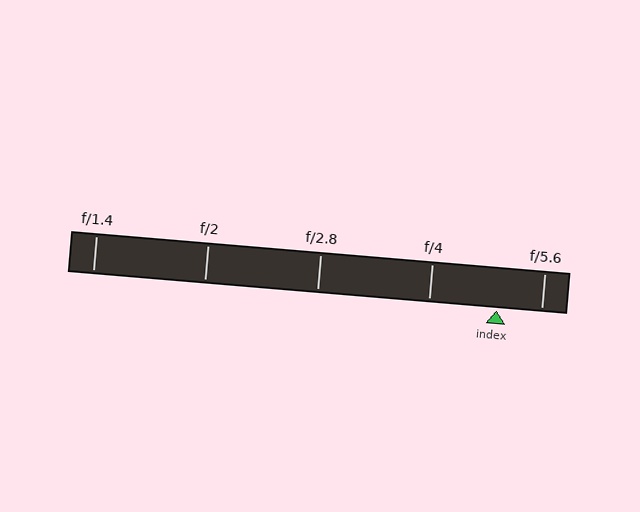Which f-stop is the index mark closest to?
The index mark is closest to f/5.6.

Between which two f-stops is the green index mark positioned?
The index mark is between f/4 and f/5.6.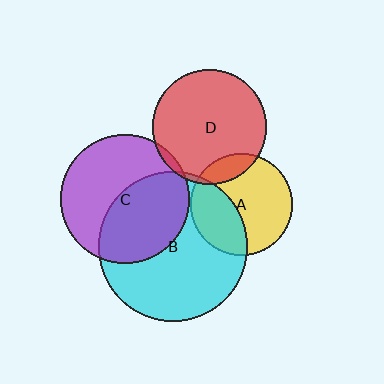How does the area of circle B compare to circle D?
Approximately 1.7 times.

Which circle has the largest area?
Circle B (cyan).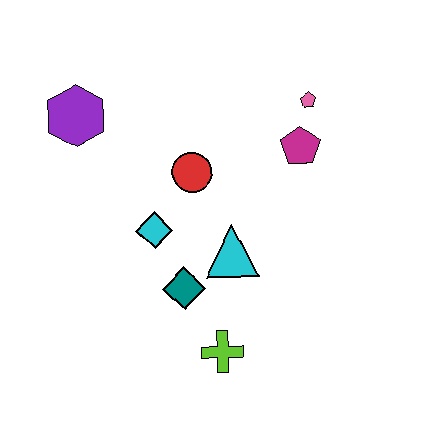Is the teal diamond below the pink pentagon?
Yes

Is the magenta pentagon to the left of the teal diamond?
No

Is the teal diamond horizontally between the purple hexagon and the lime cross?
Yes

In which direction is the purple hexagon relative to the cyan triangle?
The purple hexagon is to the left of the cyan triangle.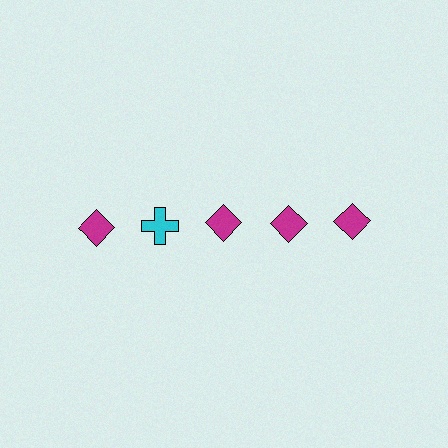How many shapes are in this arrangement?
There are 5 shapes arranged in a grid pattern.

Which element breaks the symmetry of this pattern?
The cyan cross in the top row, second from left column breaks the symmetry. All other shapes are magenta diamonds.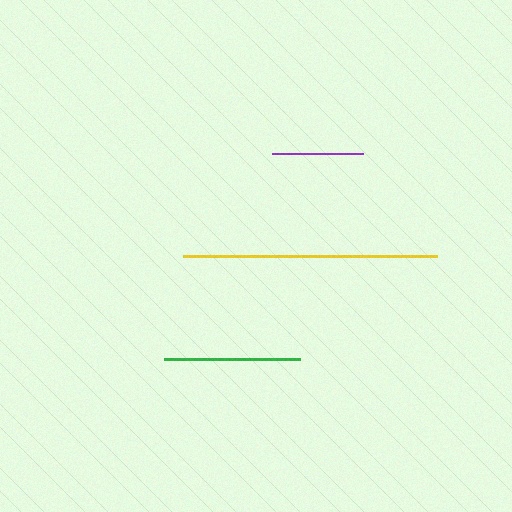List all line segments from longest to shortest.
From longest to shortest: yellow, green, purple.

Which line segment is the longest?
The yellow line is the longest at approximately 254 pixels.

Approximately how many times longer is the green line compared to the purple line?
The green line is approximately 1.5 times the length of the purple line.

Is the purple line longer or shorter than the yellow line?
The yellow line is longer than the purple line.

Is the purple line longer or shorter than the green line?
The green line is longer than the purple line.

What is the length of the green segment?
The green segment is approximately 136 pixels long.